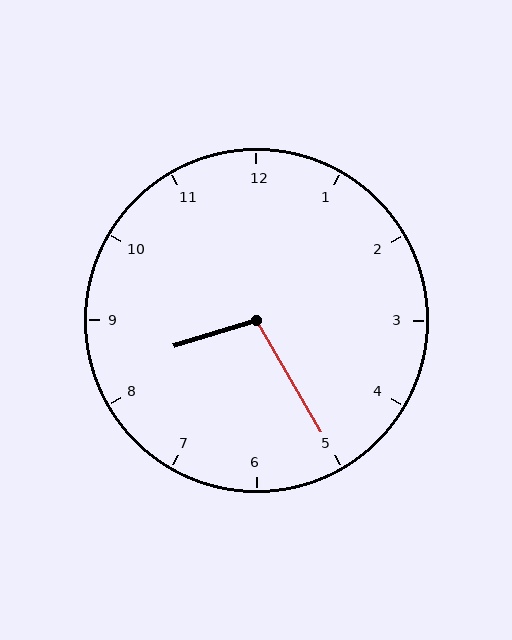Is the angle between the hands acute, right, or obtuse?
It is obtuse.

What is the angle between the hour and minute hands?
Approximately 102 degrees.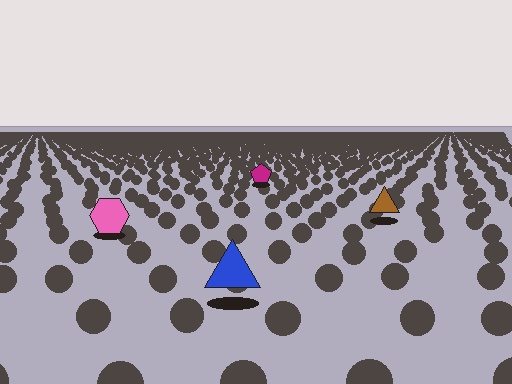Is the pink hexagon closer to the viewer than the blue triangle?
No. The blue triangle is closer — you can tell from the texture gradient: the ground texture is coarser near it.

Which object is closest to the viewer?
The blue triangle is closest. The texture marks near it are larger and more spread out.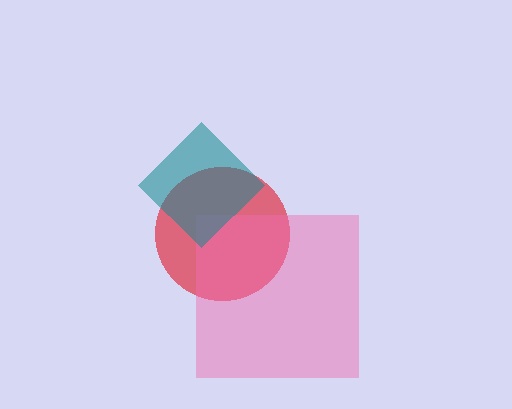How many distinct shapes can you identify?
There are 3 distinct shapes: a red circle, a pink square, a teal diamond.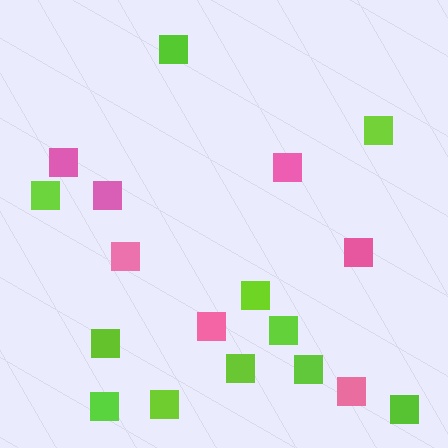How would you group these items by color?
There are 2 groups: one group of pink squares (7) and one group of lime squares (11).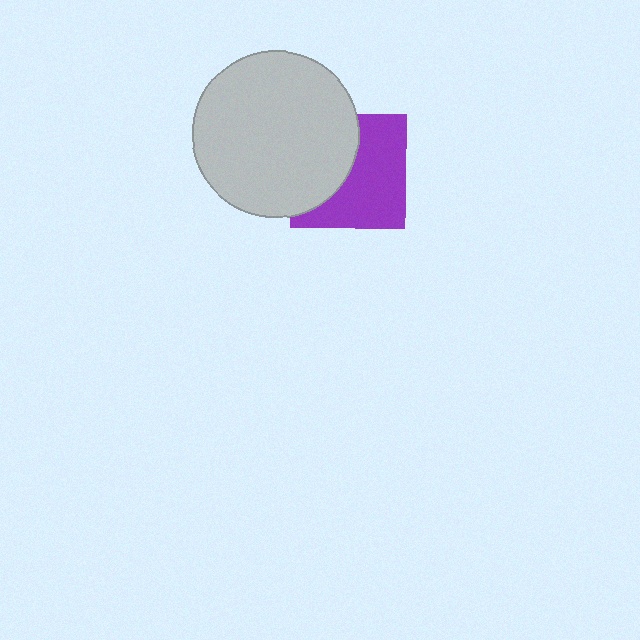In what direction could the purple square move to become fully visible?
The purple square could move right. That would shift it out from behind the light gray circle entirely.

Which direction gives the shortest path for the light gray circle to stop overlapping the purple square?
Moving left gives the shortest separation.